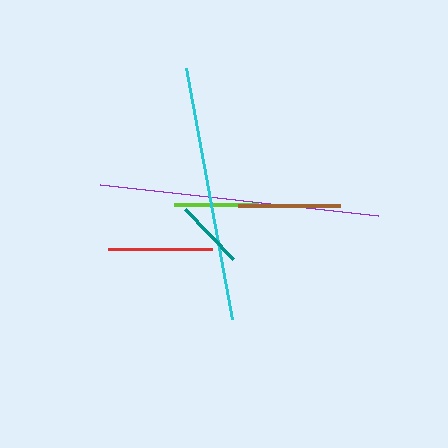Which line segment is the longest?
The purple line is the longest at approximately 280 pixels.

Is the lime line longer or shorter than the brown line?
The brown line is longer than the lime line.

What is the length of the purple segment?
The purple segment is approximately 280 pixels long.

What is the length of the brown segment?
The brown segment is approximately 102 pixels long.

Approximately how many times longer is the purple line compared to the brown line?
The purple line is approximately 2.7 times the length of the brown line.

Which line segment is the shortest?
The teal line is the shortest at approximately 70 pixels.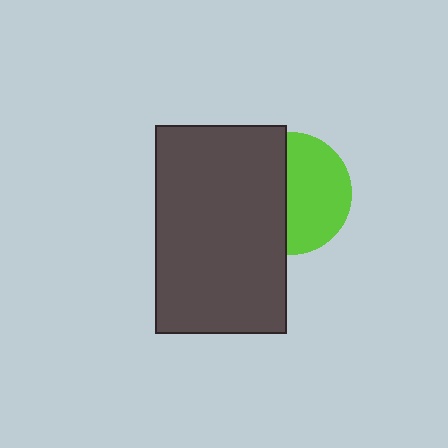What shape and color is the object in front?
The object in front is a dark gray rectangle.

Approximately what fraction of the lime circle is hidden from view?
Roughly 47% of the lime circle is hidden behind the dark gray rectangle.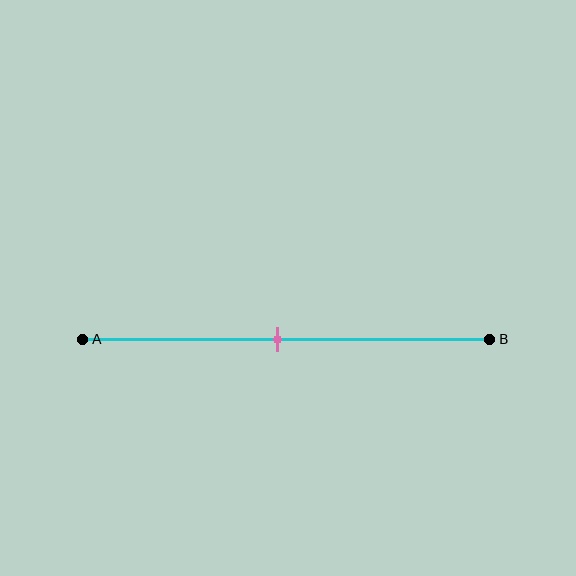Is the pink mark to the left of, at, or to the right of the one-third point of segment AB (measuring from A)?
The pink mark is to the right of the one-third point of segment AB.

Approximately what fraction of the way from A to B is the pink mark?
The pink mark is approximately 50% of the way from A to B.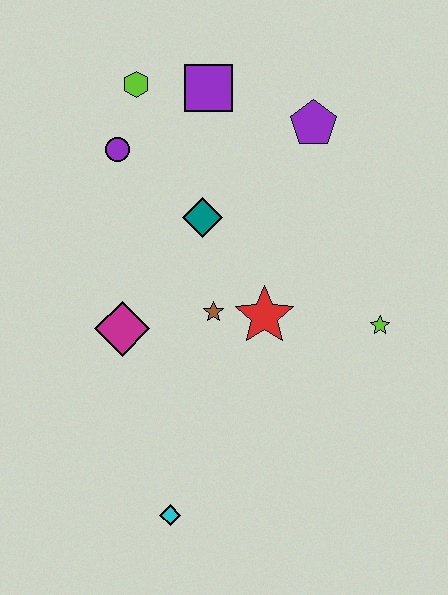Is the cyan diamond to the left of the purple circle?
No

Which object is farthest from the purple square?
The cyan diamond is farthest from the purple square.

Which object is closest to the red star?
The brown star is closest to the red star.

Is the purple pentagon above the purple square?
No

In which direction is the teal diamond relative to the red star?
The teal diamond is above the red star.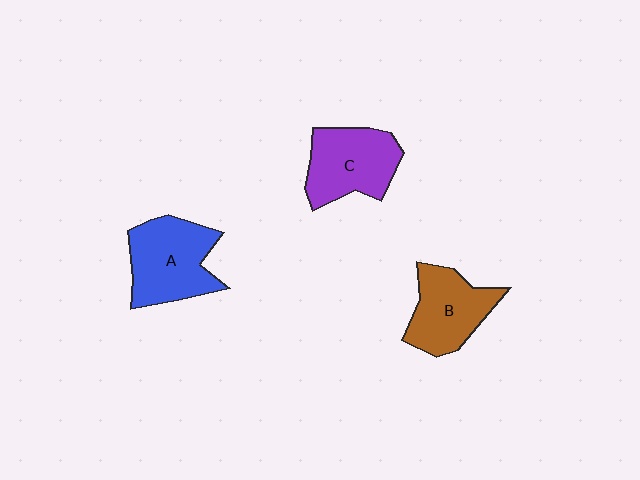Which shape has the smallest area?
Shape B (brown).